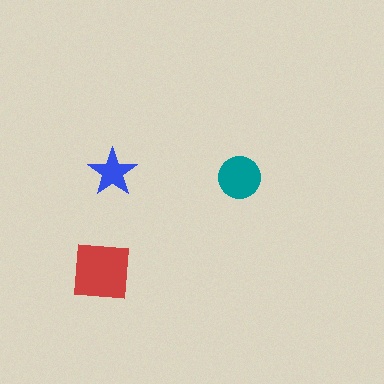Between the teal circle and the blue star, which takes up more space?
The teal circle.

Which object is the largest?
The red square.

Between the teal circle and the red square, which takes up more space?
The red square.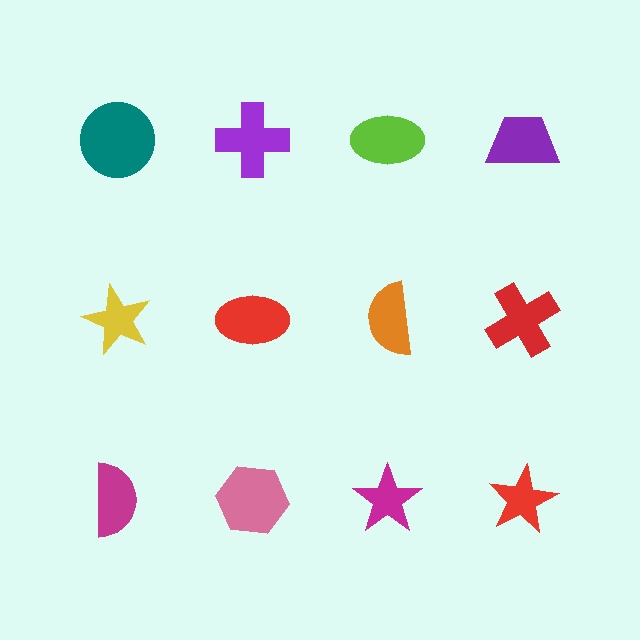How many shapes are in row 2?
4 shapes.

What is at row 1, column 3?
A lime ellipse.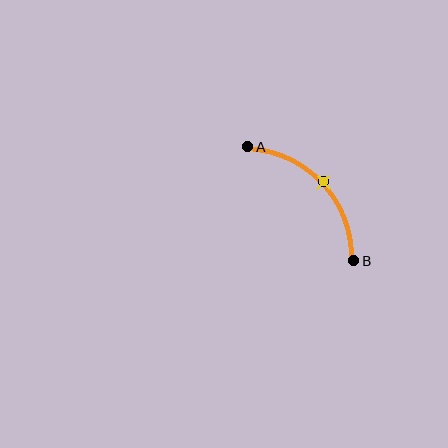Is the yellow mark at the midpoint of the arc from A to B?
Yes. The yellow mark lies on the arc at equal arc-length from both A and B — it is the arc midpoint.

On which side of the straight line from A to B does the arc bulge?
The arc bulges above and to the right of the straight line connecting A and B.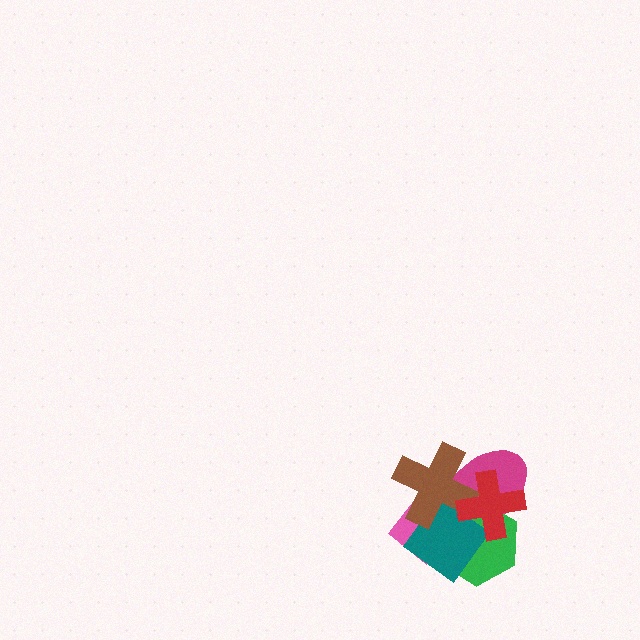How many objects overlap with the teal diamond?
5 objects overlap with the teal diamond.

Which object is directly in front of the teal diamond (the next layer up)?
The brown cross is directly in front of the teal diamond.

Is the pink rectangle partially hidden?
Yes, it is partially covered by another shape.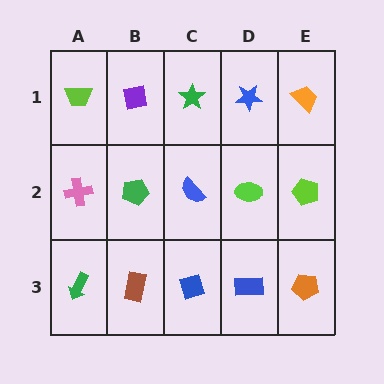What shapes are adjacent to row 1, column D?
A lime ellipse (row 2, column D), a green star (row 1, column C), an orange trapezoid (row 1, column E).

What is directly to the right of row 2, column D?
A lime pentagon.